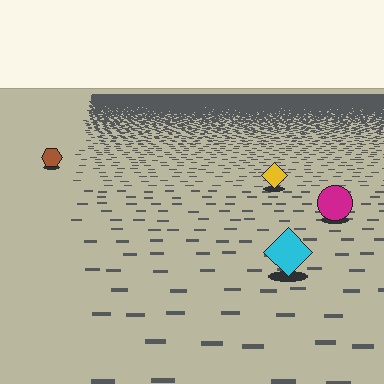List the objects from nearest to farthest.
From nearest to farthest: the cyan diamond, the magenta circle, the yellow diamond, the brown hexagon.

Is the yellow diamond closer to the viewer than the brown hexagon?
Yes. The yellow diamond is closer — you can tell from the texture gradient: the ground texture is coarser near it.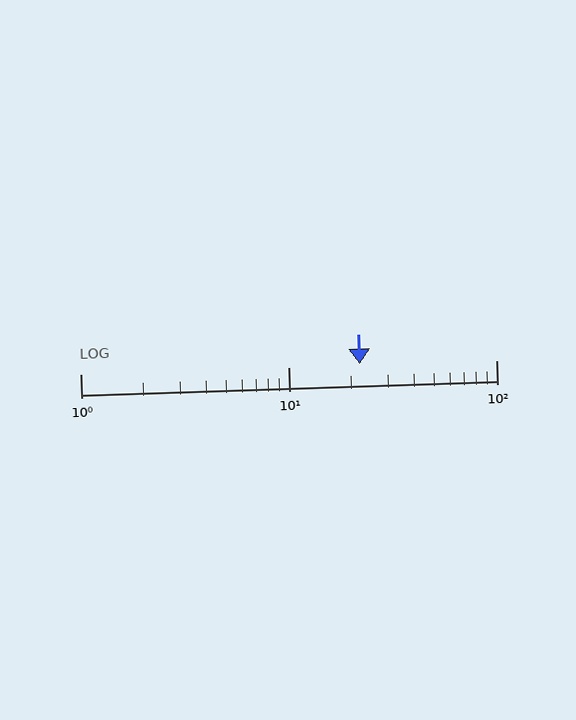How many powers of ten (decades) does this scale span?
The scale spans 2 decades, from 1 to 100.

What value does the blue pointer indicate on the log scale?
The pointer indicates approximately 22.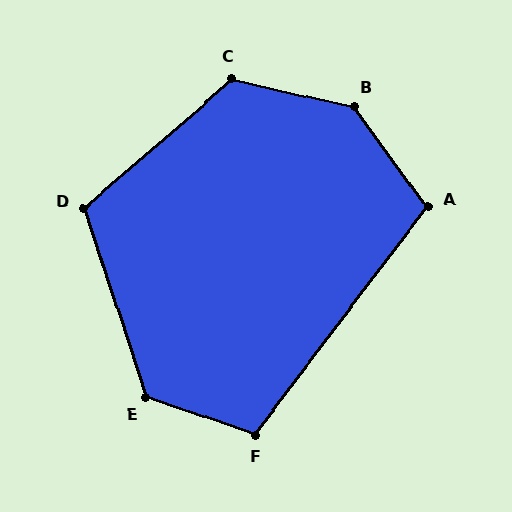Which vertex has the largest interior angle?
B, at approximately 139 degrees.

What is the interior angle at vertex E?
Approximately 127 degrees (obtuse).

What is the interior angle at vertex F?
Approximately 108 degrees (obtuse).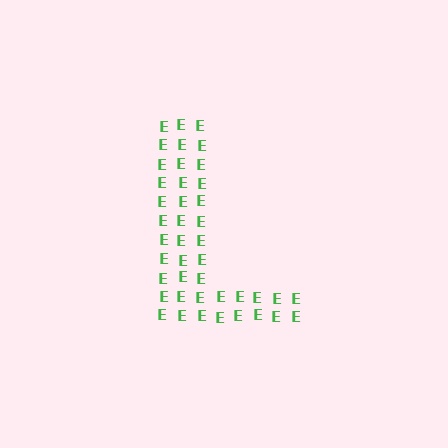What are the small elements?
The small elements are letter E's.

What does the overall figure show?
The overall figure shows the letter L.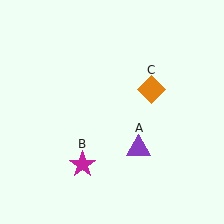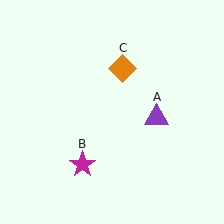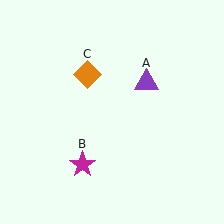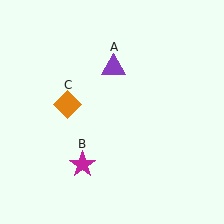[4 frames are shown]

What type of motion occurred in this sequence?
The purple triangle (object A), orange diamond (object C) rotated counterclockwise around the center of the scene.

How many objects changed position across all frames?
2 objects changed position: purple triangle (object A), orange diamond (object C).